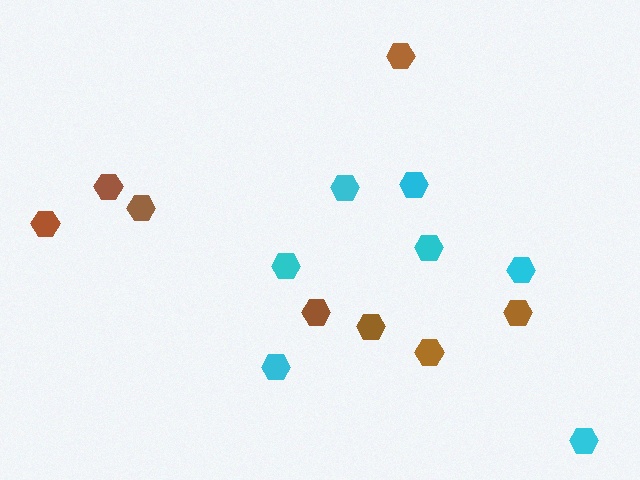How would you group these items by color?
There are 2 groups: one group of brown hexagons (8) and one group of cyan hexagons (7).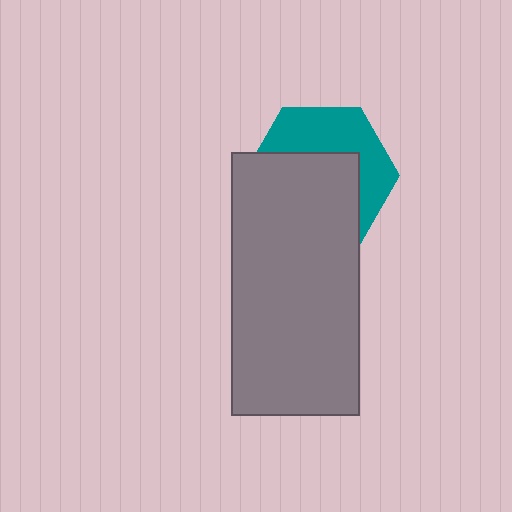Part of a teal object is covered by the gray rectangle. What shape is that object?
It is a hexagon.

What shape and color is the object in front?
The object in front is a gray rectangle.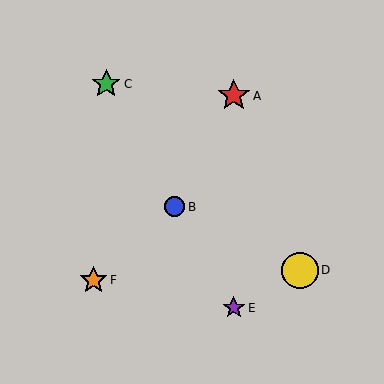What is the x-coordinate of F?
Object F is at x≈93.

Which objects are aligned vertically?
Objects A, E are aligned vertically.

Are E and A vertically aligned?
Yes, both are at x≈234.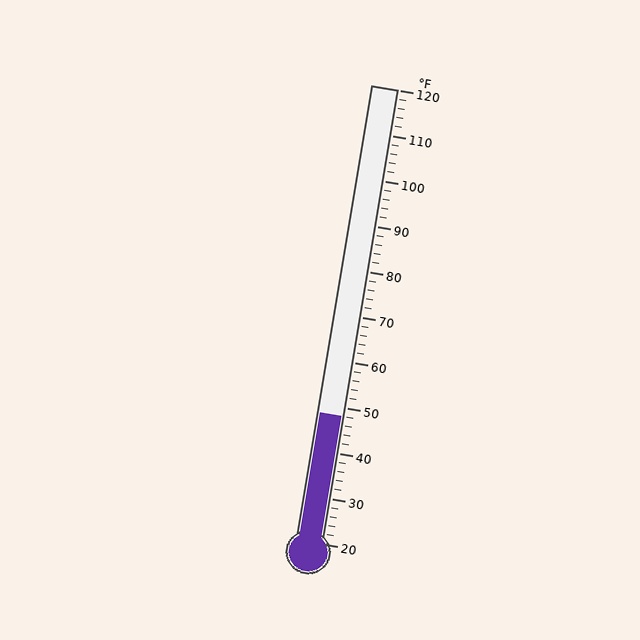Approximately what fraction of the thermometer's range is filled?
The thermometer is filled to approximately 30% of its range.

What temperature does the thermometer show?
The thermometer shows approximately 48°F.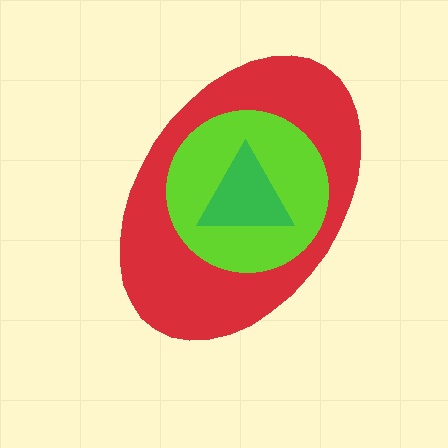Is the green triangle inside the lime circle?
Yes.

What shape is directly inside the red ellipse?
The lime circle.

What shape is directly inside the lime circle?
The green triangle.